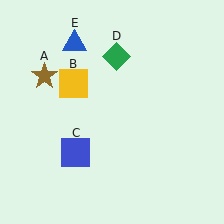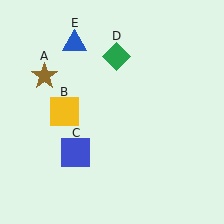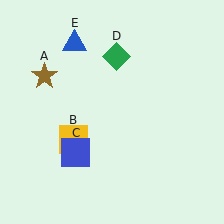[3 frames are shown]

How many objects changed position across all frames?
1 object changed position: yellow square (object B).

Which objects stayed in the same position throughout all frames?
Brown star (object A) and blue square (object C) and green diamond (object D) and blue triangle (object E) remained stationary.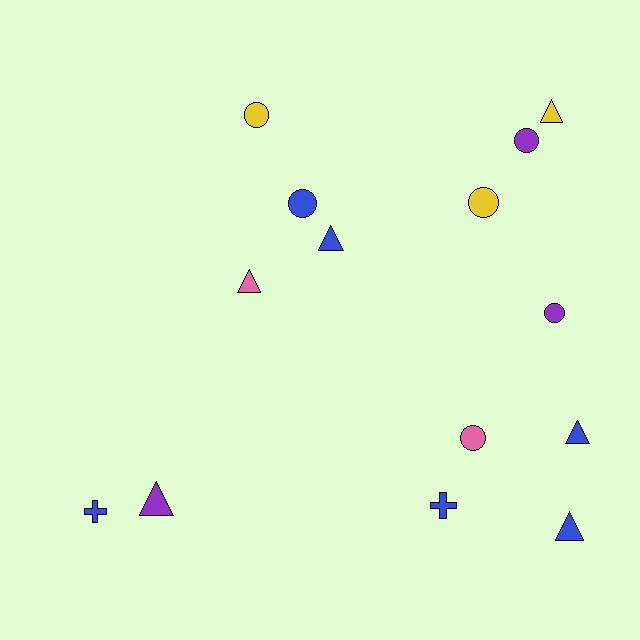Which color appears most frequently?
Blue, with 6 objects.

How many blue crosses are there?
There are 2 blue crosses.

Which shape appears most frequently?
Circle, with 6 objects.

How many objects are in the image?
There are 14 objects.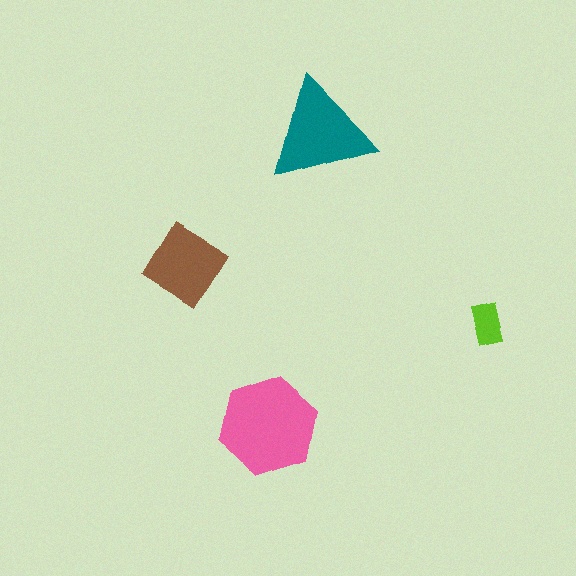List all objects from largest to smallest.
The pink hexagon, the teal triangle, the brown diamond, the lime rectangle.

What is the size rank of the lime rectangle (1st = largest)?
4th.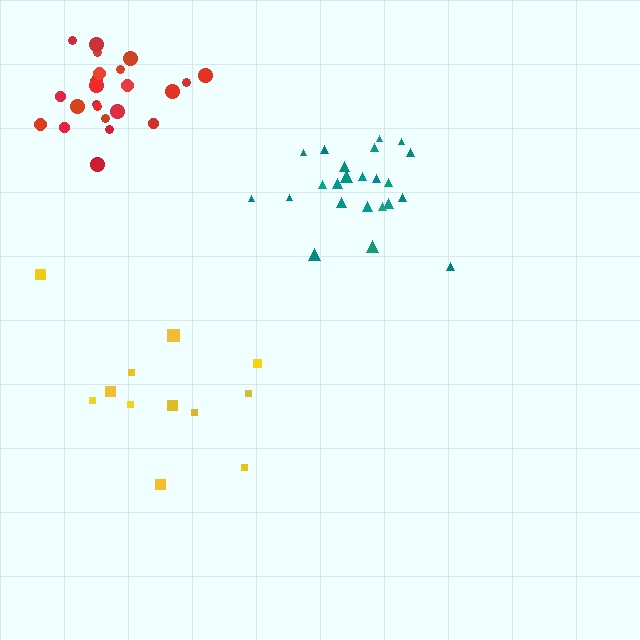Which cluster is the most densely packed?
Red.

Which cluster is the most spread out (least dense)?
Yellow.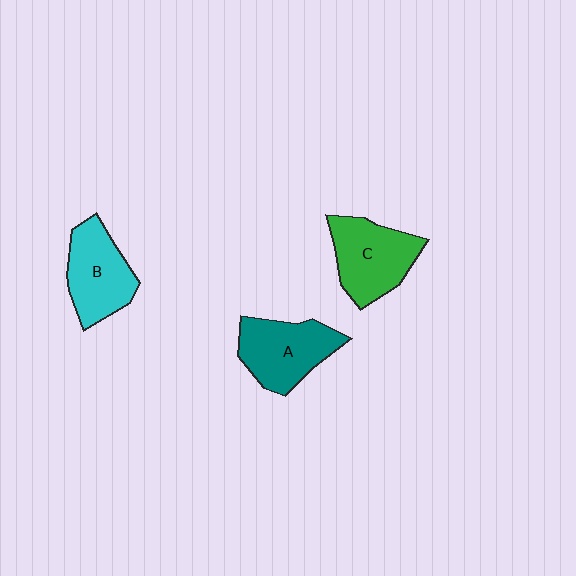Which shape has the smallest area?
Shape B (cyan).